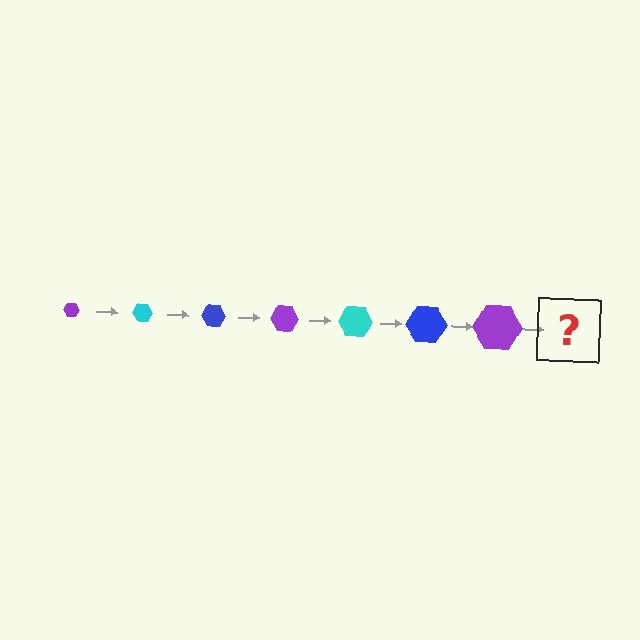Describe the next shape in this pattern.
It should be a cyan hexagon, larger than the previous one.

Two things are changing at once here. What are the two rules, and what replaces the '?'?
The two rules are that the hexagon grows larger each step and the color cycles through purple, cyan, and blue. The '?' should be a cyan hexagon, larger than the previous one.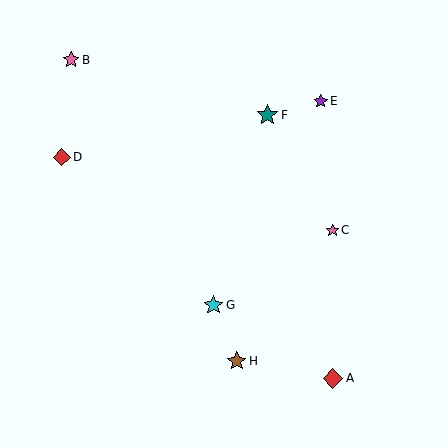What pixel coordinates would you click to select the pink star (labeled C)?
Click at (332, 230) to select the pink star C.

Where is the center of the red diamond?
The center of the red diamond is at (333, 378).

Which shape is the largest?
The teal star (labeled F) is the largest.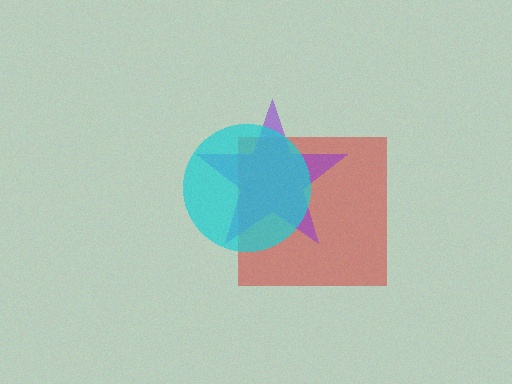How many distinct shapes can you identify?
There are 3 distinct shapes: a red square, a purple star, a cyan circle.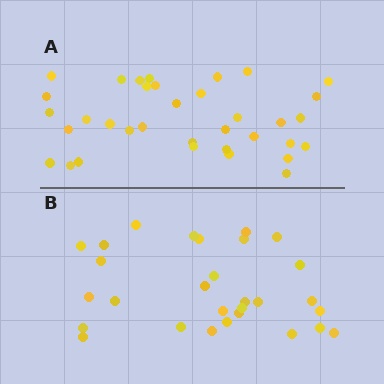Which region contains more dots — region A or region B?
Region A (the top region) has more dots.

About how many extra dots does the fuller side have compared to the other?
Region A has about 6 more dots than region B.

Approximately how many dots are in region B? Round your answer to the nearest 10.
About 30 dots. (The exact count is 29, which rounds to 30.)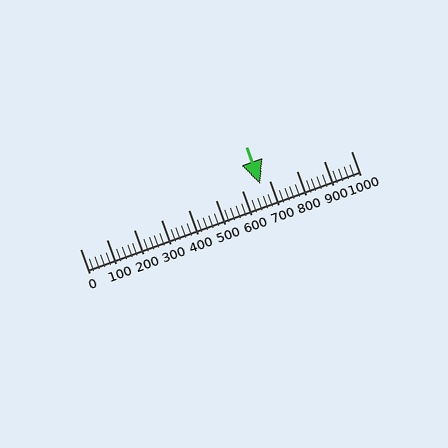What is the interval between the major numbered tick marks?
The major tick marks are spaced 100 units apart.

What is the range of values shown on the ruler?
The ruler shows values from 0 to 1000.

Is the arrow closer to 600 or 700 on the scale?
The arrow is closer to 700.